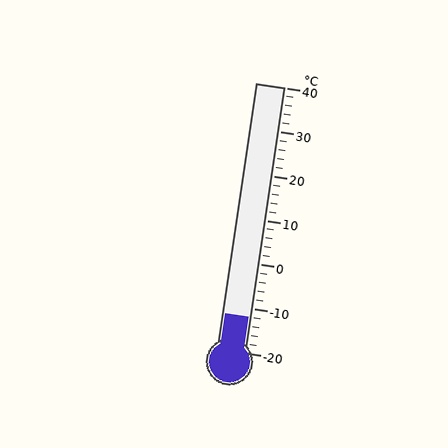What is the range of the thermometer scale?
The thermometer scale ranges from -20°C to 40°C.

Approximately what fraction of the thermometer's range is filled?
The thermometer is filled to approximately 15% of its range.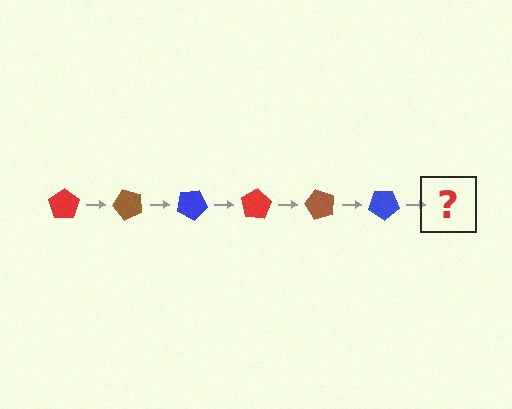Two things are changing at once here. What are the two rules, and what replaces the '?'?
The two rules are that it rotates 50 degrees each step and the color cycles through red, brown, and blue. The '?' should be a red pentagon, rotated 300 degrees from the start.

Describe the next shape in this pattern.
It should be a red pentagon, rotated 300 degrees from the start.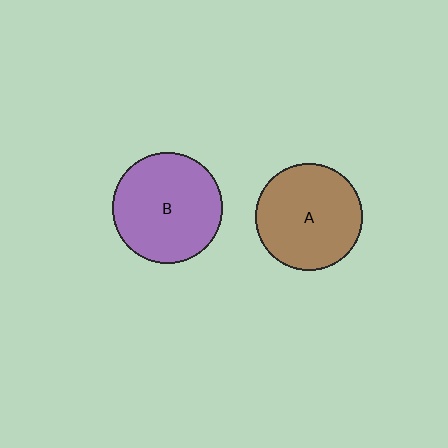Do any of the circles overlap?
No, none of the circles overlap.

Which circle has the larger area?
Circle B (purple).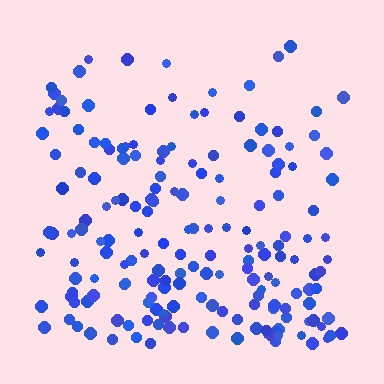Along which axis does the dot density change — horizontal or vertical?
Vertical.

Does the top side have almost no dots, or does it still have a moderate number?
Still a moderate number, just noticeably fewer than the bottom.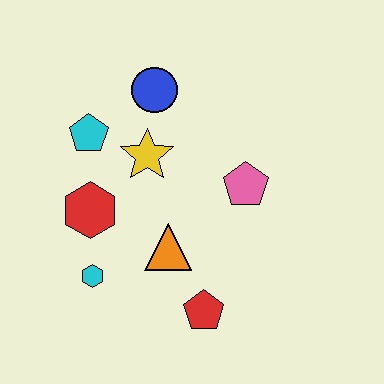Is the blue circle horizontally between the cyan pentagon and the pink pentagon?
Yes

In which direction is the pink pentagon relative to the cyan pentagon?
The pink pentagon is to the right of the cyan pentagon.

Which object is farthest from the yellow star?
The red pentagon is farthest from the yellow star.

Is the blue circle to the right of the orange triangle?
No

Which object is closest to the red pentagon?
The orange triangle is closest to the red pentagon.